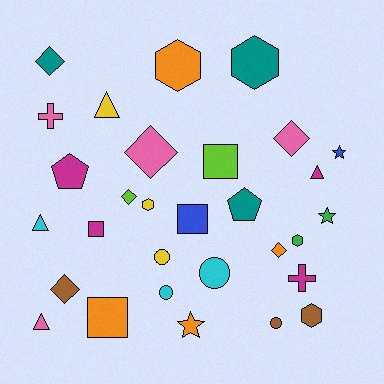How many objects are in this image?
There are 30 objects.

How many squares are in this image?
There are 4 squares.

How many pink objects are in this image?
There are 4 pink objects.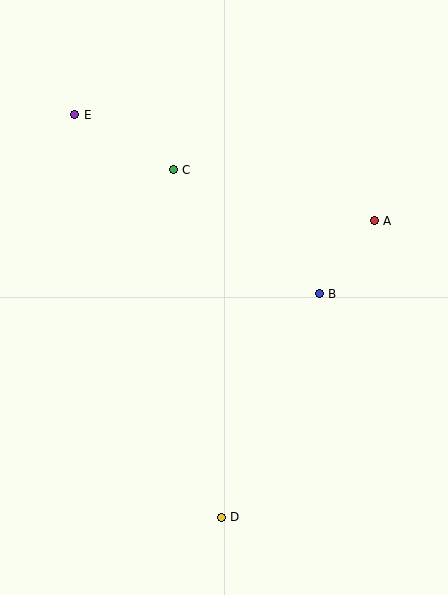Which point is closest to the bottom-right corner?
Point D is closest to the bottom-right corner.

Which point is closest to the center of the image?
Point B at (319, 294) is closest to the center.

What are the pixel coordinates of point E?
Point E is at (75, 115).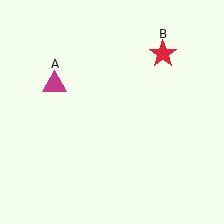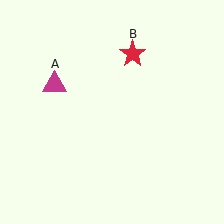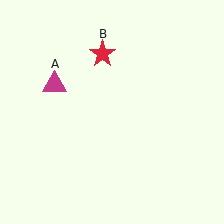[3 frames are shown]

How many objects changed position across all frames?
1 object changed position: red star (object B).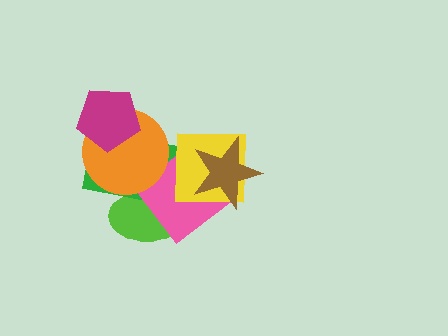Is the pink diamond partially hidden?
Yes, it is partially covered by another shape.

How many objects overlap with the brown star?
2 objects overlap with the brown star.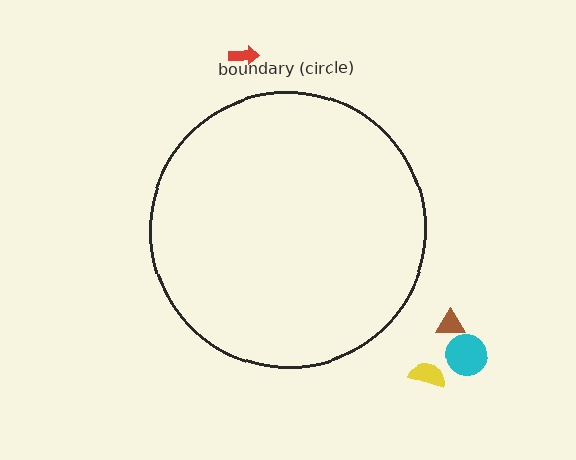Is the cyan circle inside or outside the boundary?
Outside.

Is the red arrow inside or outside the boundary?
Outside.